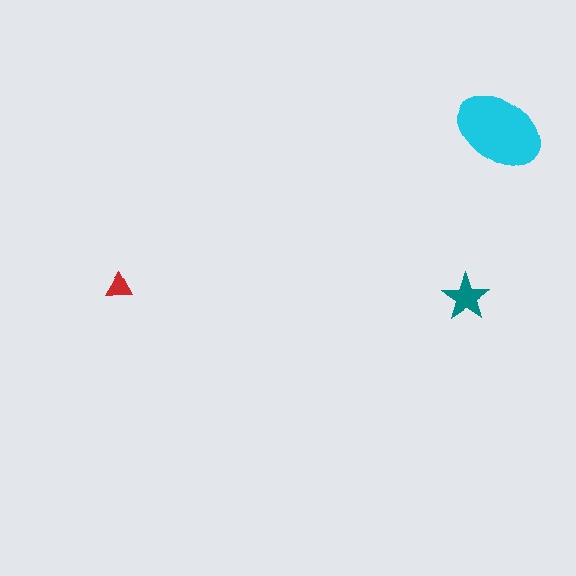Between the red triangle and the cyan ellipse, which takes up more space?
The cyan ellipse.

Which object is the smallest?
The red triangle.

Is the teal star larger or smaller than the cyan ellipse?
Smaller.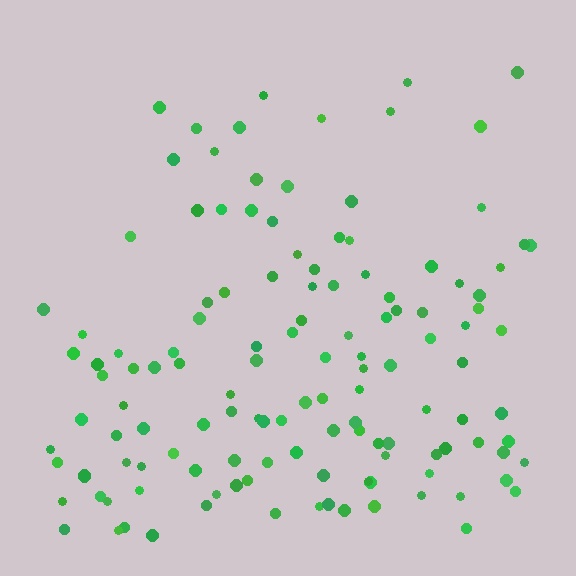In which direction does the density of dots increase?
From top to bottom, with the bottom side densest.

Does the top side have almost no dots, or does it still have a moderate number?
Still a moderate number, just noticeably fewer than the bottom.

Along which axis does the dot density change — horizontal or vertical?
Vertical.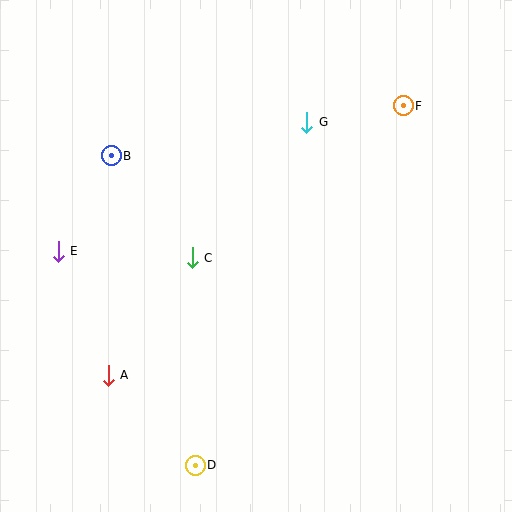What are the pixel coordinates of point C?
Point C is at (192, 258).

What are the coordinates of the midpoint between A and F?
The midpoint between A and F is at (256, 240).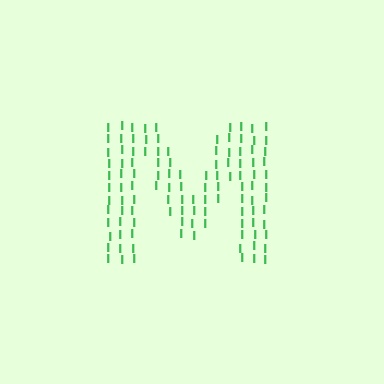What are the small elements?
The small elements are letter I's.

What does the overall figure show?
The overall figure shows the letter M.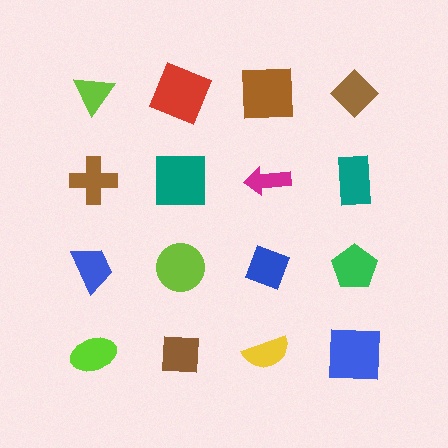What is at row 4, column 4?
A blue square.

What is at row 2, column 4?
A teal rectangle.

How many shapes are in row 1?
4 shapes.